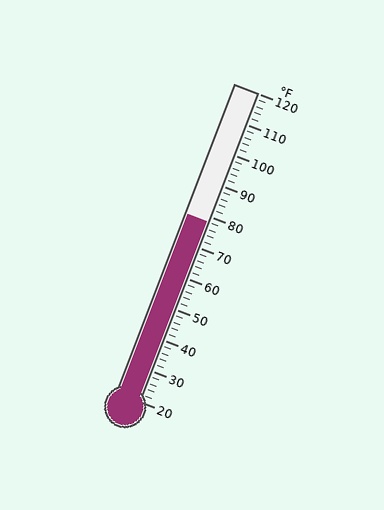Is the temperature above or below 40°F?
The temperature is above 40°F.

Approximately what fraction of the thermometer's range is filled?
The thermometer is filled to approximately 60% of its range.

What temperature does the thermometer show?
The thermometer shows approximately 78°F.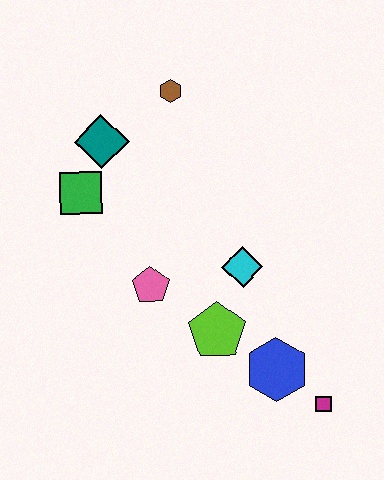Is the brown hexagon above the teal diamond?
Yes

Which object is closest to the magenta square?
The blue hexagon is closest to the magenta square.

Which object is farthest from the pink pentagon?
The magenta square is farthest from the pink pentagon.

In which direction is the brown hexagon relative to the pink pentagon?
The brown hexagon is above the pink pentagon.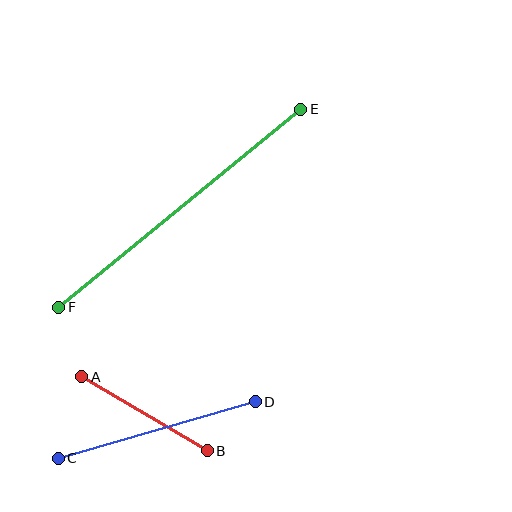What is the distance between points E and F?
The distance is approximately 313 pixels.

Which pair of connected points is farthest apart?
Points E and F are farthest apart.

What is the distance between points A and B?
The distance is approximately 146 pixels.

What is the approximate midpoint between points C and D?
The midpoint is at approximately (157, 430) pixels.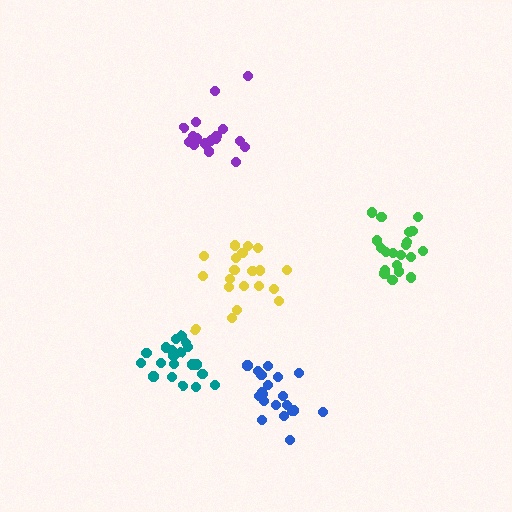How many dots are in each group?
Group 1: 20 dots, Group 2: 18 dots, Group 3: 21 dots, Group 4: 20 dots, Group 5: 20 dots (99 total).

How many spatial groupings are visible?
There are 5 spatial groupings.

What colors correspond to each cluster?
The clusters are colored: blue, purple, teal, green, yellow.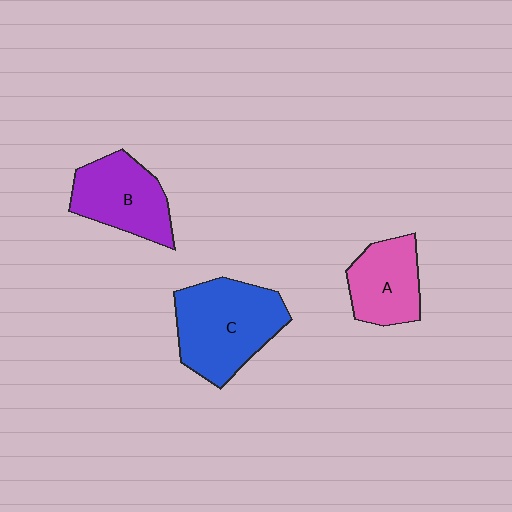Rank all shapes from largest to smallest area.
From largest to smallest: C (blue), B (purple), A (pink).